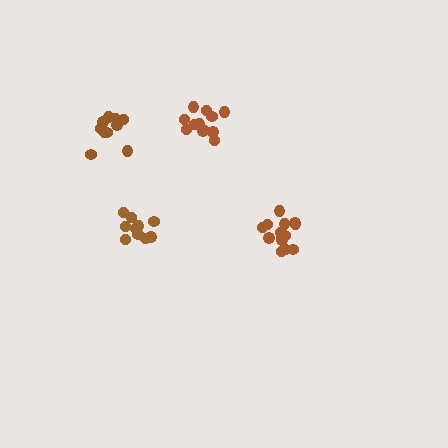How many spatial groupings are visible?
There are 4 spatial groupings.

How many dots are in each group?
Group 1: 12 dots, Group 2: 11 dots, Group 3: 14 dots, Group 4: 10 dots (47 total).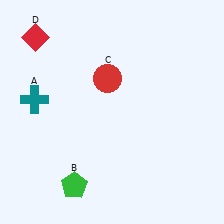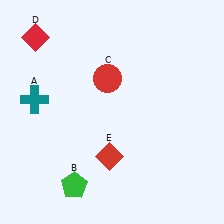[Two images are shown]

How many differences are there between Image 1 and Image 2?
There is 1 difference between the two images.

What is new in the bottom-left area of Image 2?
A red diamond (E) was added in the bottom-left area of Image 2.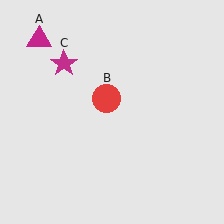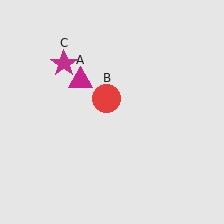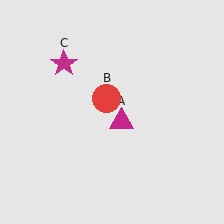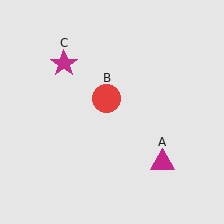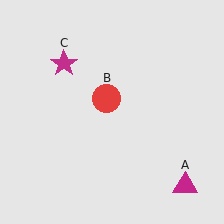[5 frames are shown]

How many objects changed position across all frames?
1 object changed position: magenta triangle (object A).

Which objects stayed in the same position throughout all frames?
Red circle (object B) and magenta star (object C) remained stationary.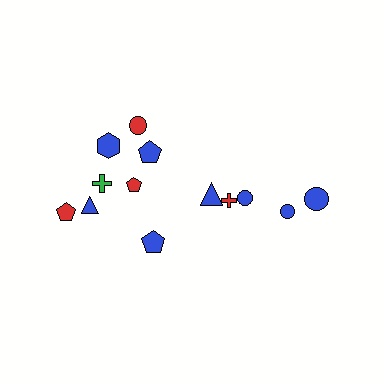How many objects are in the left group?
There are 8 objects.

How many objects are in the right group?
There are 5 objects.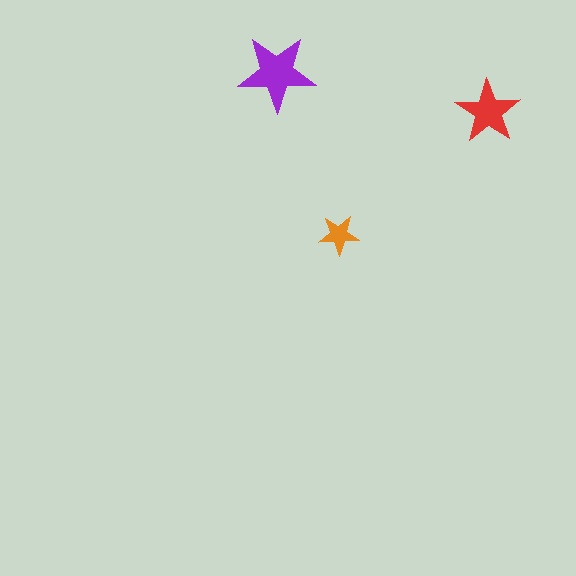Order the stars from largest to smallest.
the purple one, the red one, the orange one.